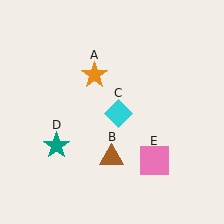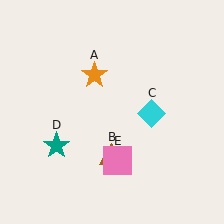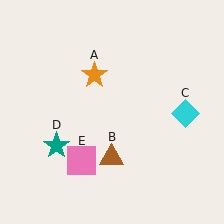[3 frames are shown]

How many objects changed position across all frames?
2 objects changed position: cyan diamond (object C), pink square (object E).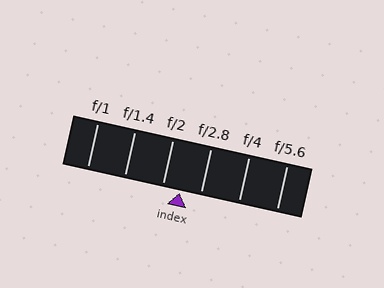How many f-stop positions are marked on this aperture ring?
There are 6 f-stop positions marked.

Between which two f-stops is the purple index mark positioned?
The index mark is between f/2 and f/2.8.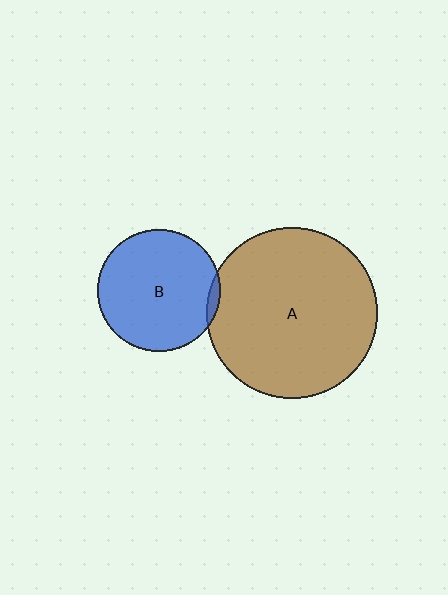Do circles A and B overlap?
Yes.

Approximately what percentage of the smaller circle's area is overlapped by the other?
Approximately 5%.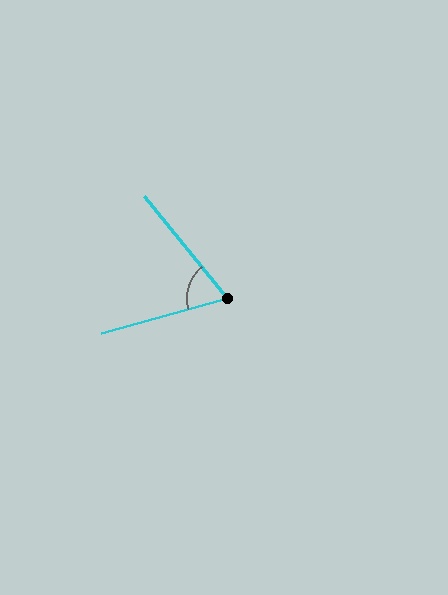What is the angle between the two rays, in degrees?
Approximately 67 degrees.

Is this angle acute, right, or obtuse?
It is acute.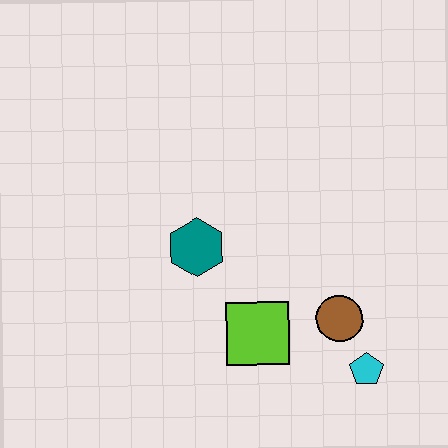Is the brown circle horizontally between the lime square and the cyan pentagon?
Yes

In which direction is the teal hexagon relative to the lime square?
The teal hexagon is above the lime square.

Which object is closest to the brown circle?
The cyan pentagon is closest to the brown circle.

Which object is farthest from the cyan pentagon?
The teal hexagon is farthest from the cyan pentagon.